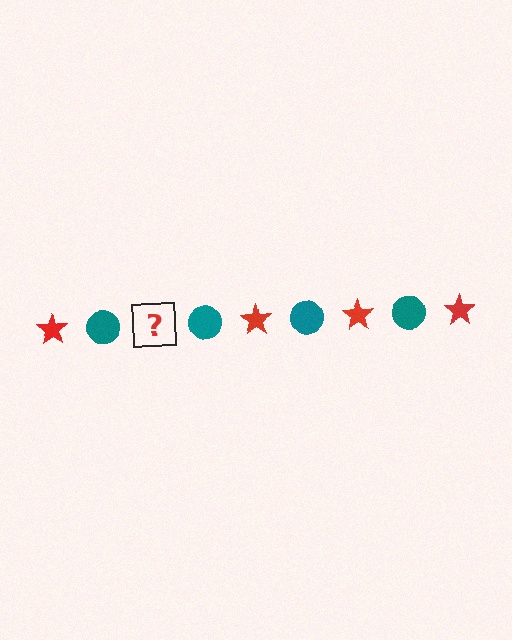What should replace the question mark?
The question mark should be replaced with a red star.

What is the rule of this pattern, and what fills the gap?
The rule is that the pattern alternates between red star and teal circle. The gap should be filled with a red star.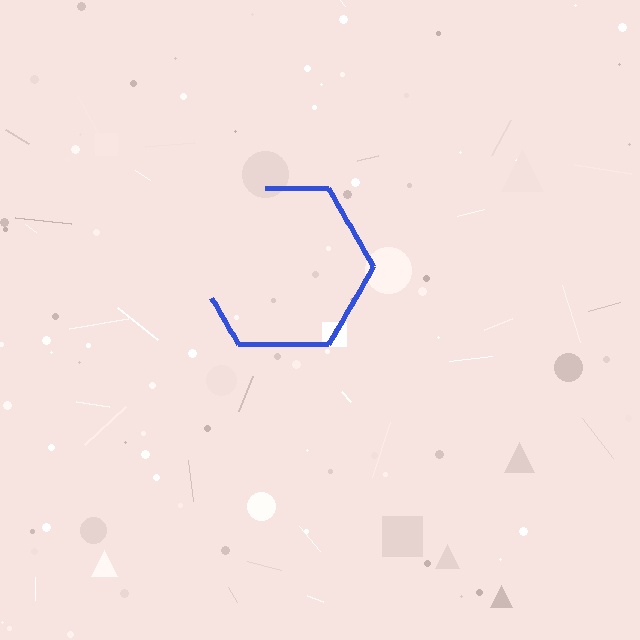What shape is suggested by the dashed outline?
The dashed outline suggests a hexagon.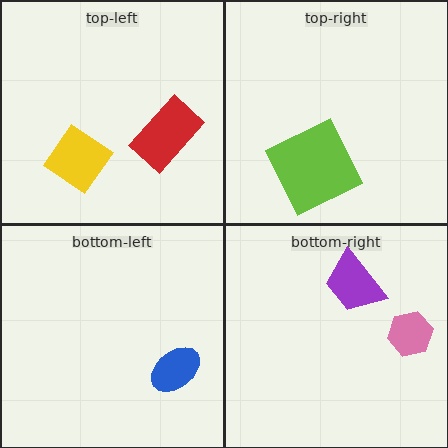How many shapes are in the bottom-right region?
2.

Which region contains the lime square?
The top-right region.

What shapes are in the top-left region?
The red rectangle, the yellow diamond.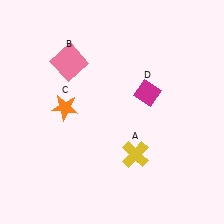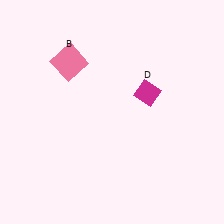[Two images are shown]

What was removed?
The orange star (C), the yellow cross (A) were removed in Image 2.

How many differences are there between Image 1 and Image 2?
There are 2 differences between the two images.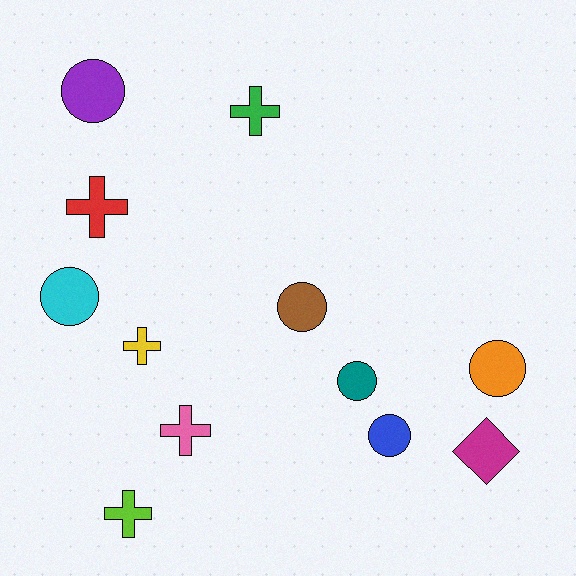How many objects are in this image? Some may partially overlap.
There are 12 objects.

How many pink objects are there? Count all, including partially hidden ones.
There is 1 pink object.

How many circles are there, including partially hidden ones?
There are 6 circles.